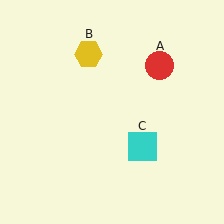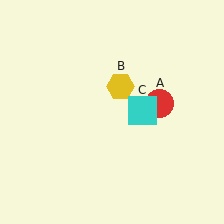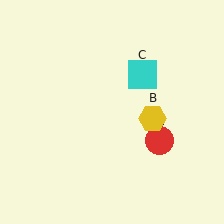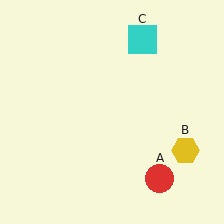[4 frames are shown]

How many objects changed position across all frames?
3 objects changed position: red circle (object A), yellow hexagon (object B), cyan square (object C).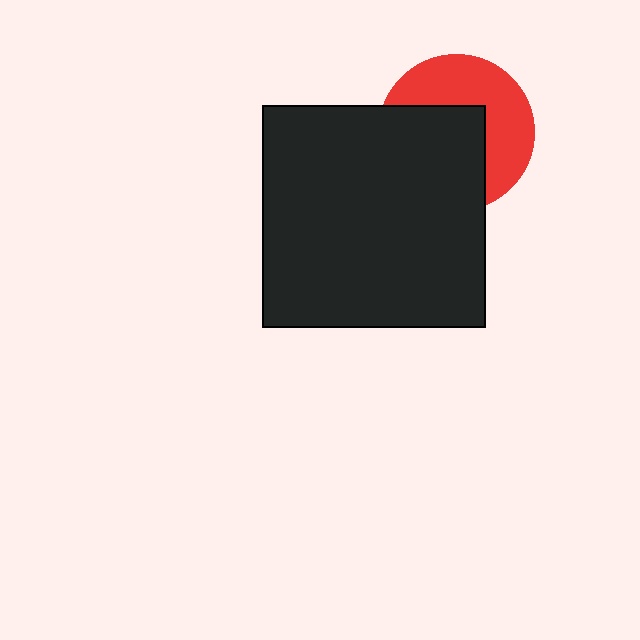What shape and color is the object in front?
The object in front is a black square.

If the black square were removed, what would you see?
You would see the complete red circle.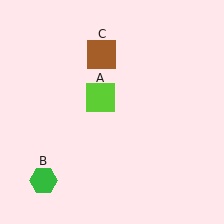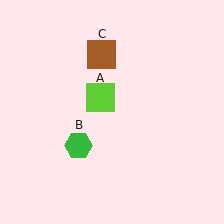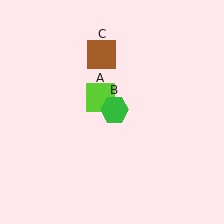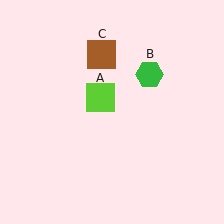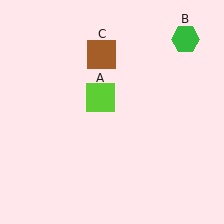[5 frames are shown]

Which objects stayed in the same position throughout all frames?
Lime square (object A) and brown square (object C) remained stationary.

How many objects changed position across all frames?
1 object changed position: green hexagon (object B).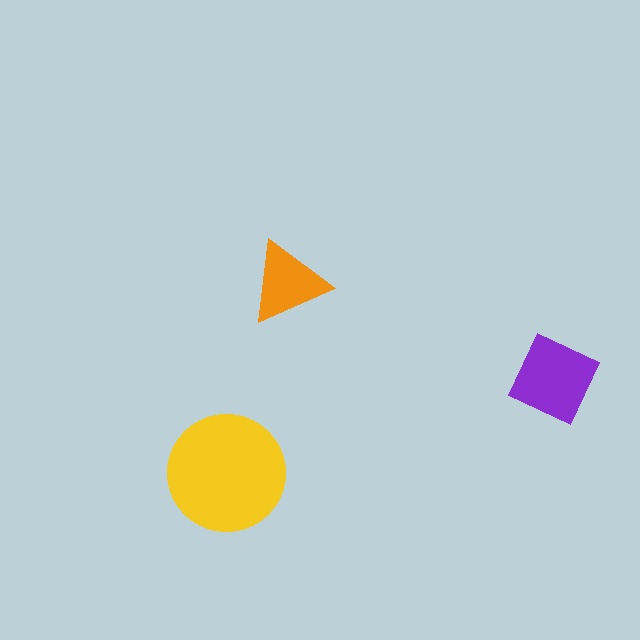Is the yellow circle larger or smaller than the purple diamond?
Larger.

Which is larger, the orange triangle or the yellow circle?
The yellow circle.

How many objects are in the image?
There are 3 objects in the image.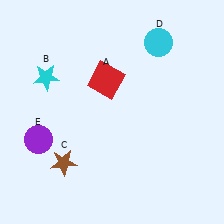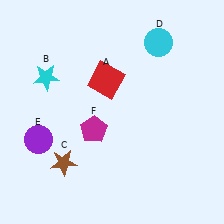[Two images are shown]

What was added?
A magenta pentagon (F) was added in Image 2.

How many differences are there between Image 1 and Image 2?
There is 1 difference between the two images.